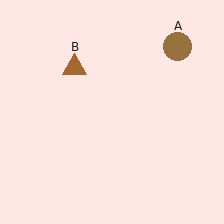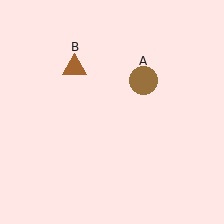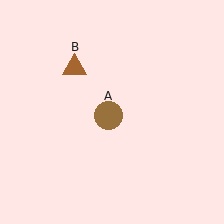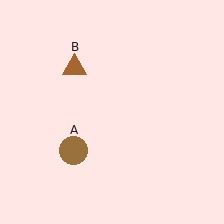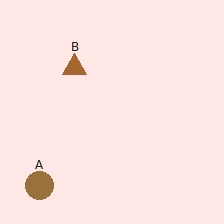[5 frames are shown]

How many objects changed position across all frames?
1 object changed position: brown circle (object A).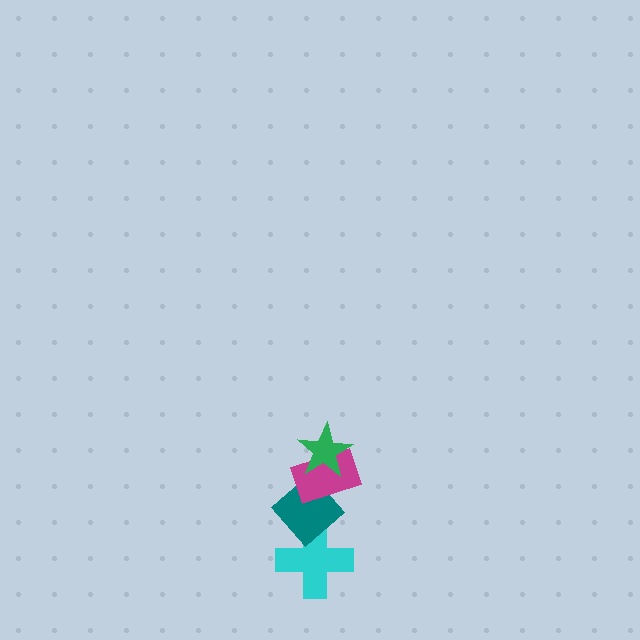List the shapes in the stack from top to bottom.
From top to bottom: the green star, the magenta rectangle, the teal diamond, the cyan cross.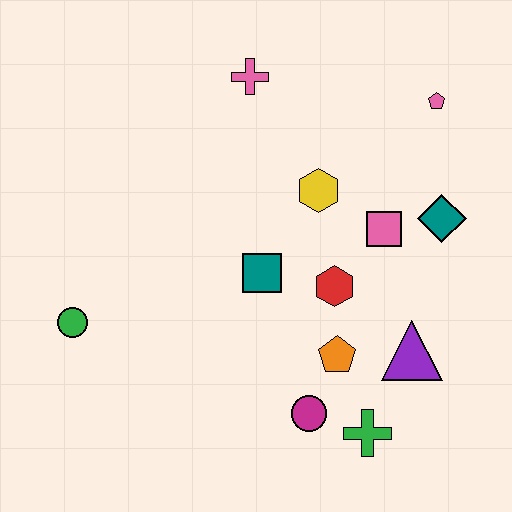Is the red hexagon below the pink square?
Yes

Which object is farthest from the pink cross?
The green cross is farthest from the pink cross.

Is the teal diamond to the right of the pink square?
Yes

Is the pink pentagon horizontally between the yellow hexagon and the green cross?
No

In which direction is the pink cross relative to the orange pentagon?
The pink cross is above the orange pentagon.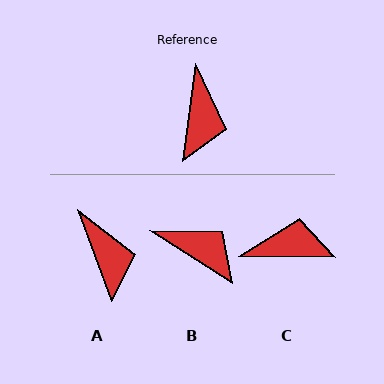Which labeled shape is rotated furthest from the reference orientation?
C, about 97 degrees away.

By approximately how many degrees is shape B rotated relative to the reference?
Approximately 65 degrees counter-clockwise.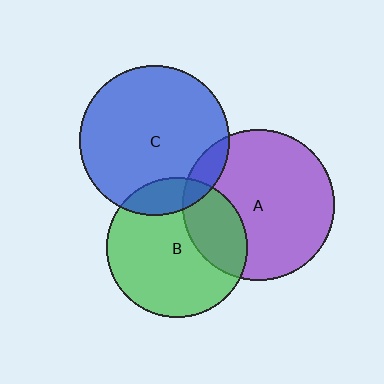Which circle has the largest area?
Circle A (purple).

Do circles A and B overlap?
Yes.